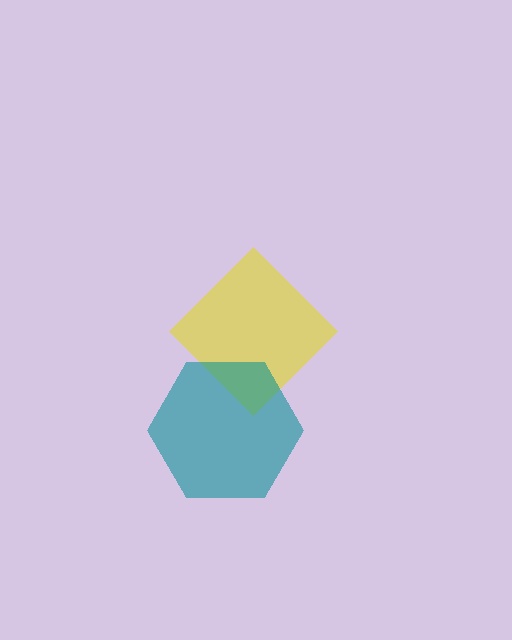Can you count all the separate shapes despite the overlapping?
Yes, there are 2 separate shapes.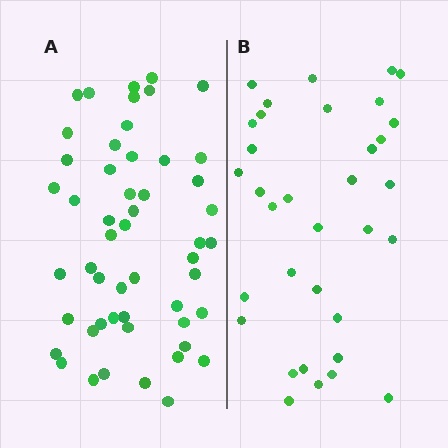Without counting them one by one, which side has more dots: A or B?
Region A (the left region) has more dots.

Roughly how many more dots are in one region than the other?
Region A has approximately 20 more dots than region B.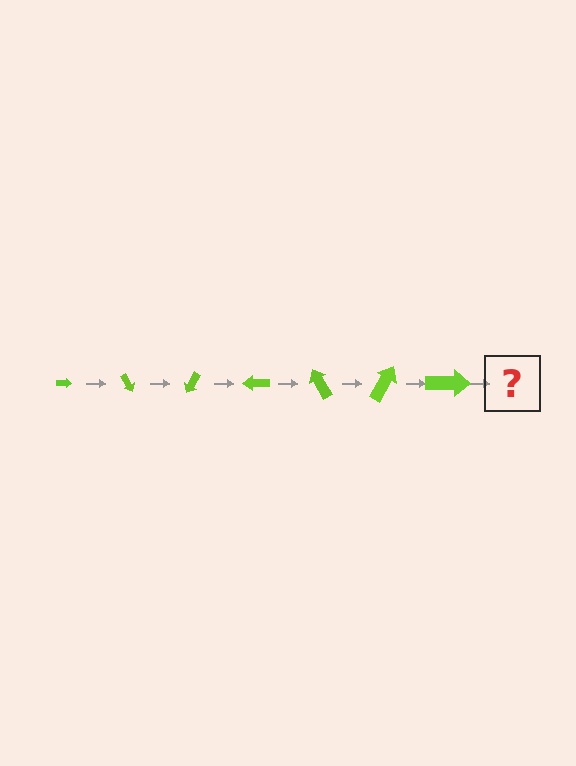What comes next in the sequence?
The next element should be an arrow, larger than the previous one and rotated 420 degrees from the start.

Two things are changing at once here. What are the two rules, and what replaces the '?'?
The two rules are that the arrow grows larger each step and it rotates 60 degrees each step. The '?' should be an arrow, larger than the previous one and rotated 420 degrees from the start.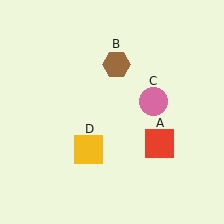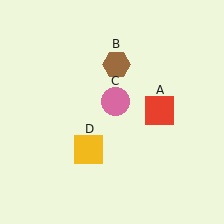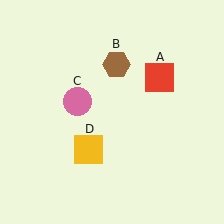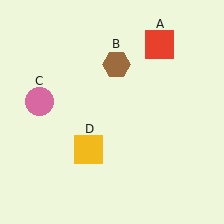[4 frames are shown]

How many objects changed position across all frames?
2 objects changed position: red square (object A), pink circle (object C).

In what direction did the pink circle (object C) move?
The pink circle (object C) moved left.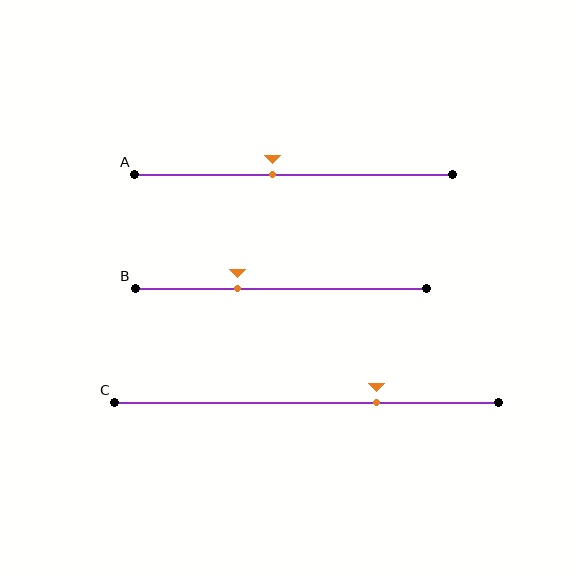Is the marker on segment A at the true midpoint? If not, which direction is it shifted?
No, the marker on segment A is shifted to the left by about 7% of the segment length.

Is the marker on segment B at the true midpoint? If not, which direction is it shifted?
No, the marker on segment B is shifted to the left by about 15% of the segment length.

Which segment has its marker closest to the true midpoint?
Segment A has its marker closest to the true midpoint.